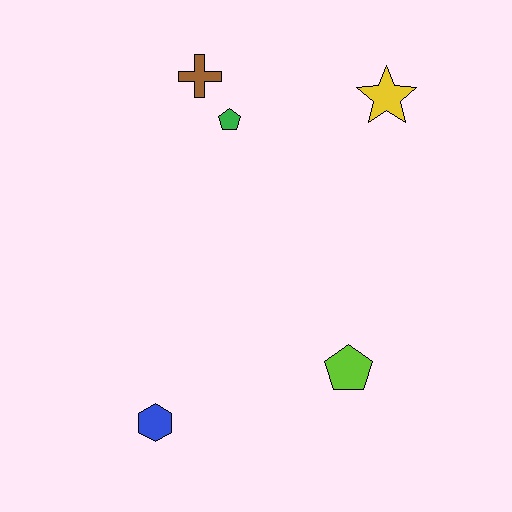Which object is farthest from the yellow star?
The blue hexagon is farthest from the yellow star.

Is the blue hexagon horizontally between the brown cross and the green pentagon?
No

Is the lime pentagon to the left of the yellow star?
Yes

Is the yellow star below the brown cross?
Yes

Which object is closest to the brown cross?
The green pentagon is closest to the brown cross.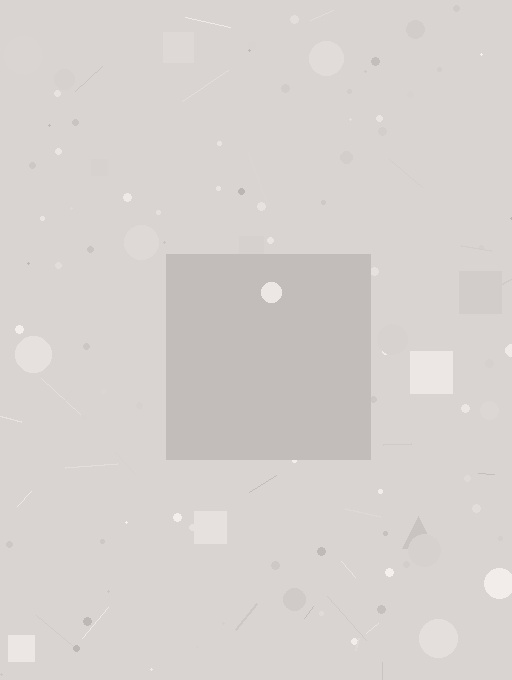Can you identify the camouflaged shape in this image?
The camouflaged shape is a square.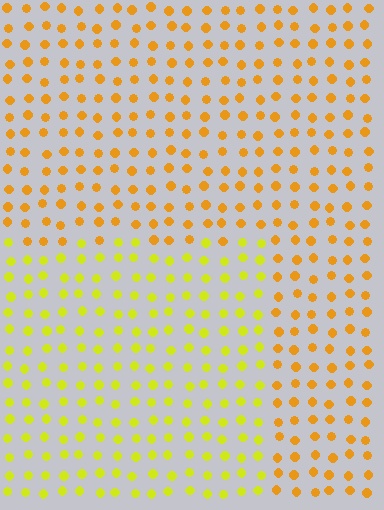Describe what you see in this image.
The image is filled with small orange elements in a uniform arrangement. A rectangle-shaped region is visible where the elements are tinted to a slightly different hue, forming a subtle color boundary.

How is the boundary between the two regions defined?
The boundary is defined purely by a slight shift in hue (about 31 degrees). Spacing, size, and orientation are identical on both sides.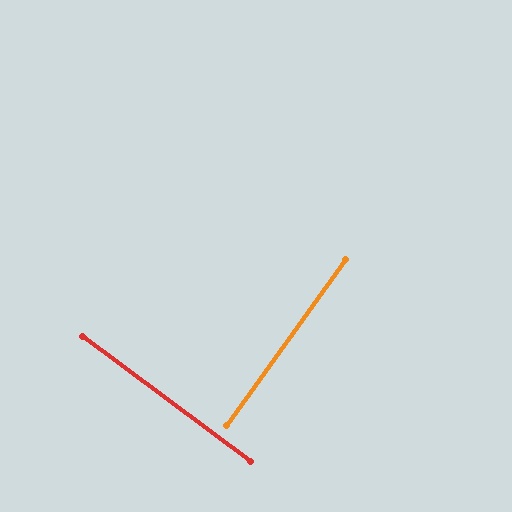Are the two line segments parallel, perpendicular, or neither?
Perpendicular — they meet at approximately 89°.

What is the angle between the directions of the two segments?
Approximately 89 degrees.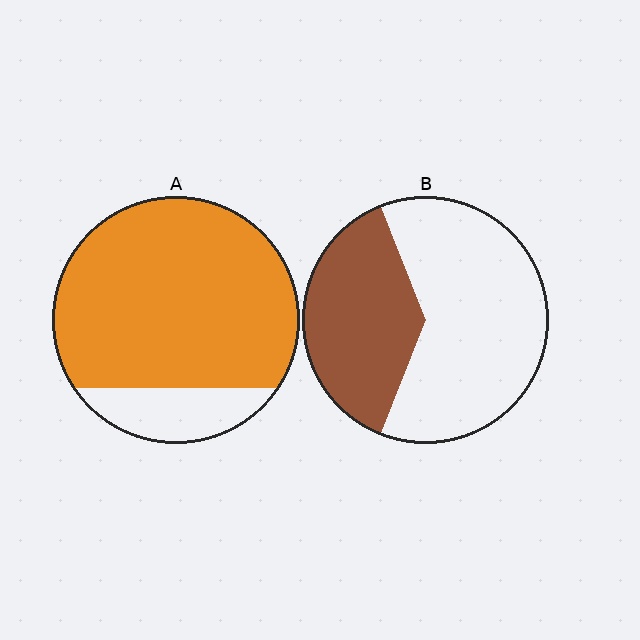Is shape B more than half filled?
No.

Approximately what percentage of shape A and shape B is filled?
A is approximately 85% and B is approximately 40%.